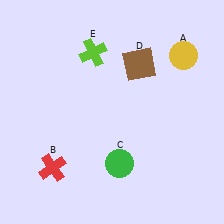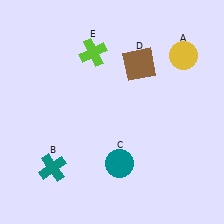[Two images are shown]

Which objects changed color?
B changed from red to teal. C changed from green to teal.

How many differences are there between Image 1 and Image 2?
There are 2 differences between the two images.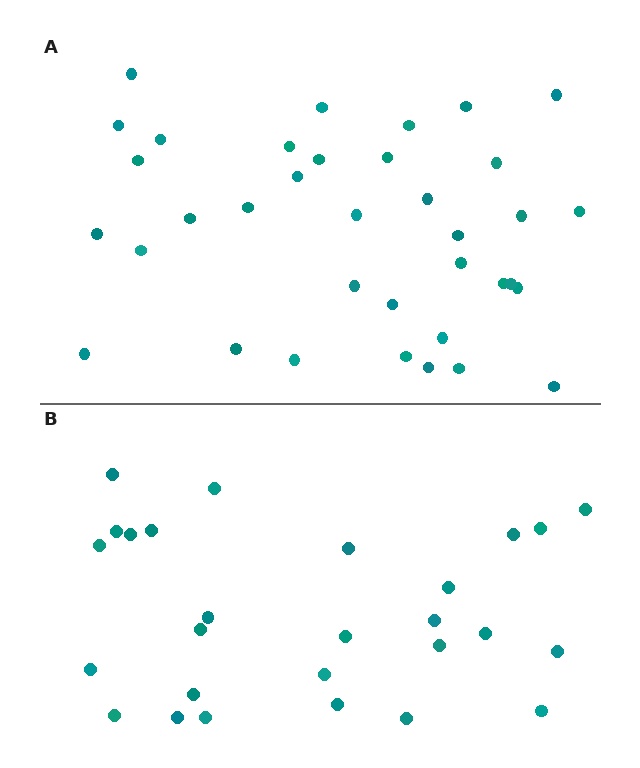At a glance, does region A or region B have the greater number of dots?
Region A (the top region) has more dots.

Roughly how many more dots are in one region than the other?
Region A has roughly 8 or so more dots than region B.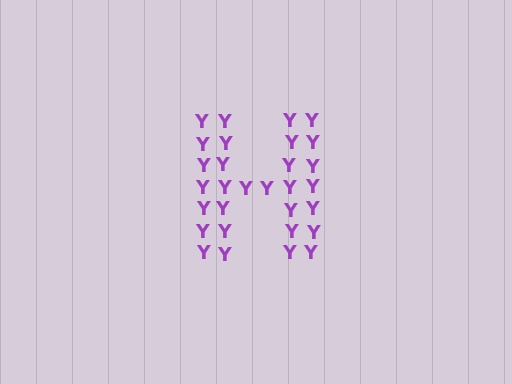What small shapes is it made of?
It is made of small letter Y's.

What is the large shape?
The large shape is the letter H.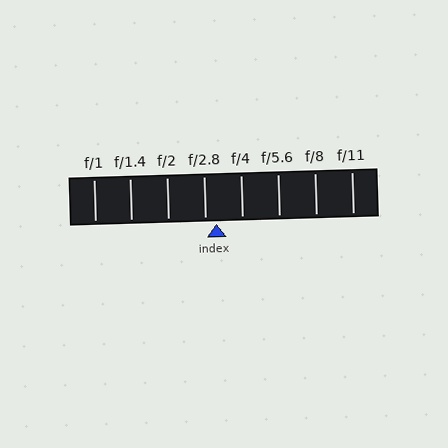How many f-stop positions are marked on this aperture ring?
There are 8 f-stop positions marked.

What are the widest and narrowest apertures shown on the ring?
The widest aperture shown is f/1 and the narrowest is f/11.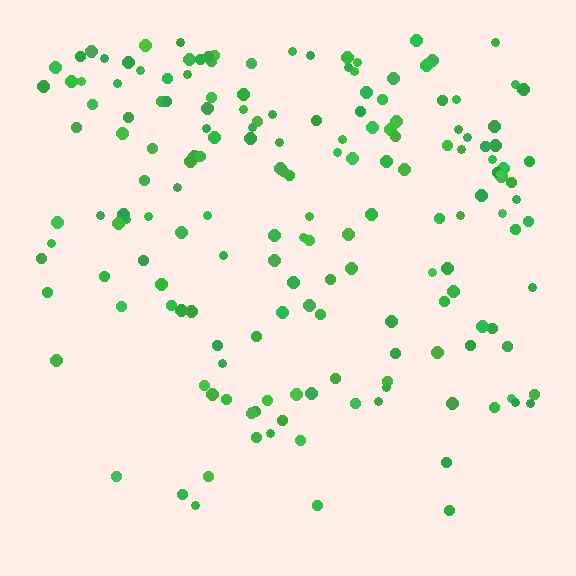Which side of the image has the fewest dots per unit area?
The bottom.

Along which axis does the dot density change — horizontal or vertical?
Vertical.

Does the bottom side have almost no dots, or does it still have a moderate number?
Still a moderate number, just noticeably fewer than the top.